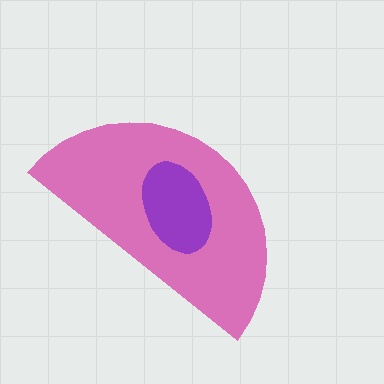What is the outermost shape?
The pink semicircle.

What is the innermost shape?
The purple ellipse.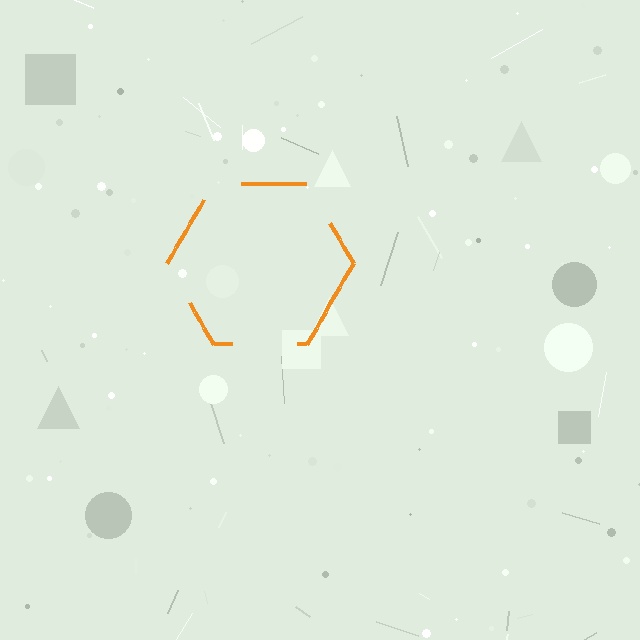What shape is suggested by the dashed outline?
The dashed outline suggests a hexagon.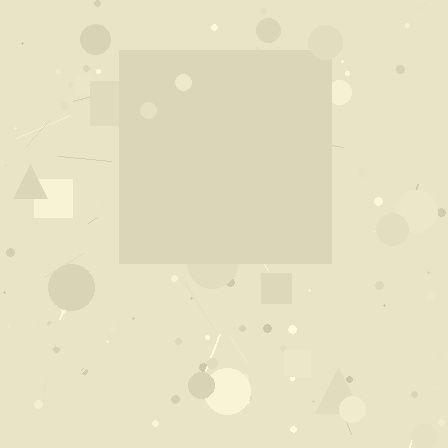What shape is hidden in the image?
A square is hidden in the image.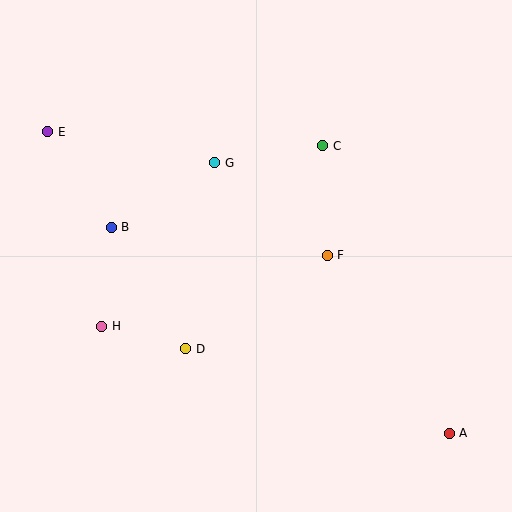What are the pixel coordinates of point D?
Point D is at (186, 349).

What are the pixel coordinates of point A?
Point A is at (449, 433).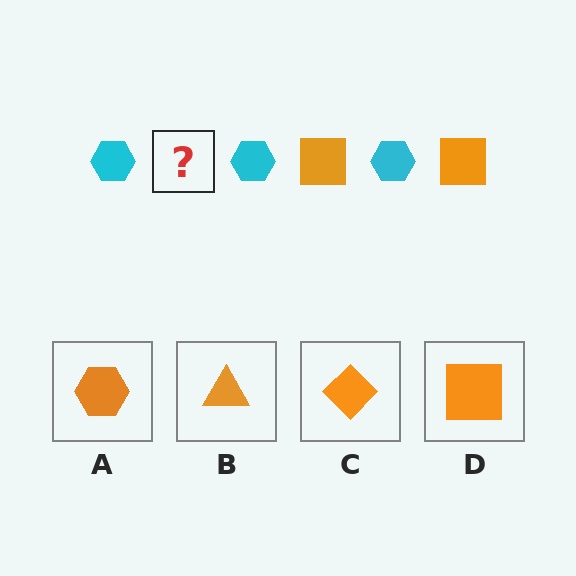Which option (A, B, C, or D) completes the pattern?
D.